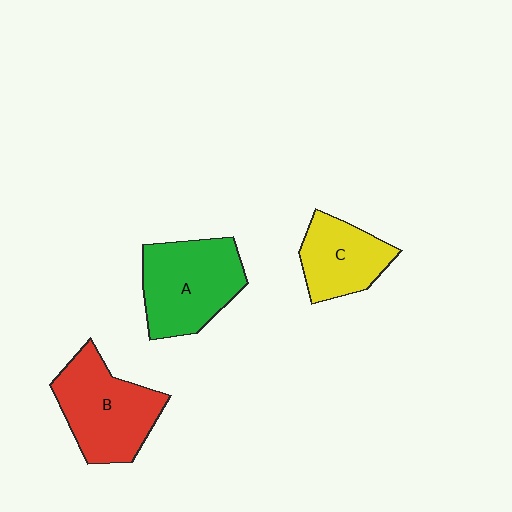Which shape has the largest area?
Shape A (green).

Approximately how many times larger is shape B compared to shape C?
Approximately 1.4 times.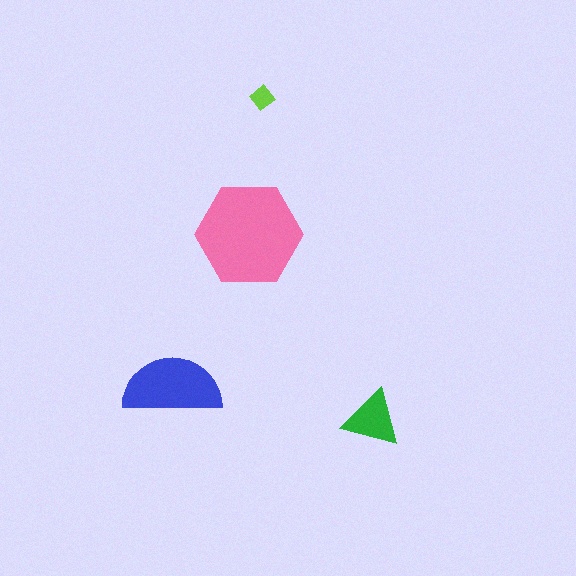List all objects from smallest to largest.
The lime diamond, the green triangle, the blue semicircle, the pink hexagon.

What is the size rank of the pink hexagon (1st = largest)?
1st.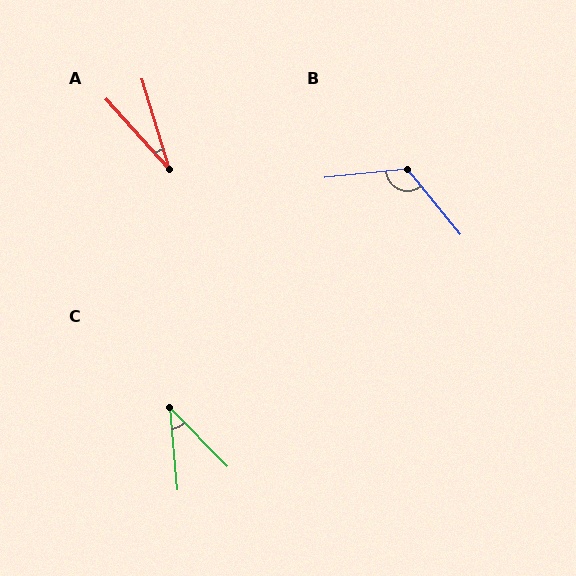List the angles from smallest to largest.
A (25°), C (40°), B (123°).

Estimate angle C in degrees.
Approximately 40 degrees.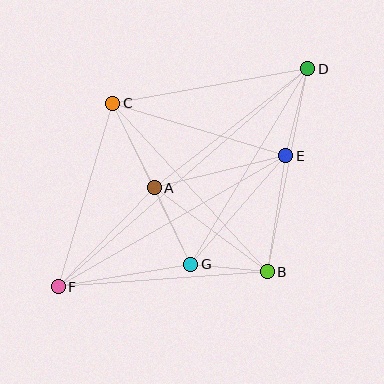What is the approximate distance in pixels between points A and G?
The distance between A and G is approximately 85 pixels.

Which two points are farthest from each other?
Points D and F are farthest from each other.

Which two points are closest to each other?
Points B and G are closest to each other.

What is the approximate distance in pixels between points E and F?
The distance between E and F is approximately 262 pixels.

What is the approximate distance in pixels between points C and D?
The distance between C and D is approximately 198 pixels.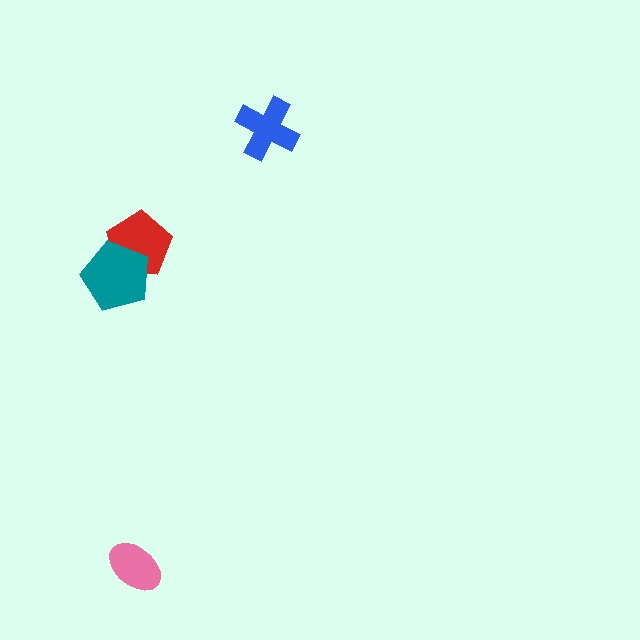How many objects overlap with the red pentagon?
1 object overlaps with the red pentagon.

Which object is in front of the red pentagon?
The teal pentagon is in front of the red pentagon.